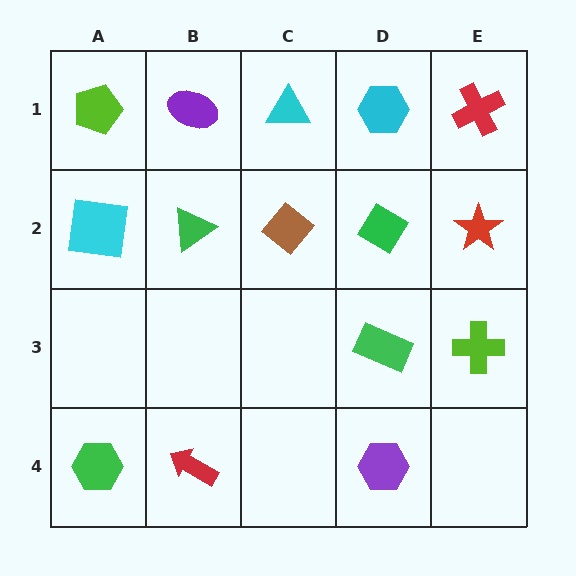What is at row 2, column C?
A brown diamond.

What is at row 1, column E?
A red cross.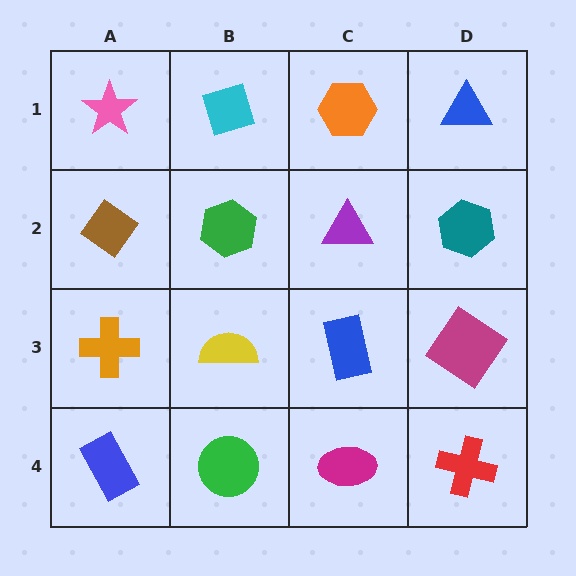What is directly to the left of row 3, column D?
A blue rectangle.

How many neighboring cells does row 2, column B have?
4.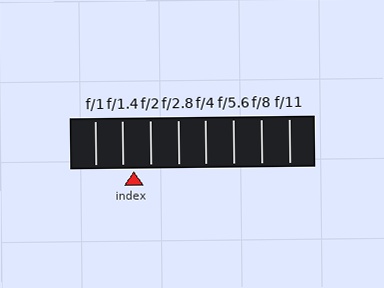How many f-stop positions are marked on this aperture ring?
There are 8 f-stop positions marked.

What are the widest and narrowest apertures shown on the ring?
The widest aperture shown is f/1 and the narrowest is f/11.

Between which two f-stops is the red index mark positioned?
The index mark is between f/1.4 and f/2.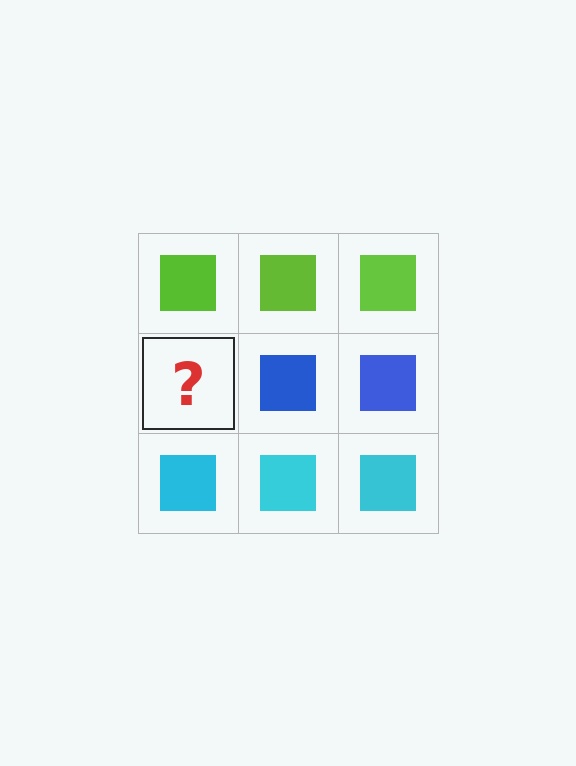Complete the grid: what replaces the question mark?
The question mark should be replaced with a blue square.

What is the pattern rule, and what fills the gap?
The rule is that each row has a consistent color. The gap should be filled with a blue square.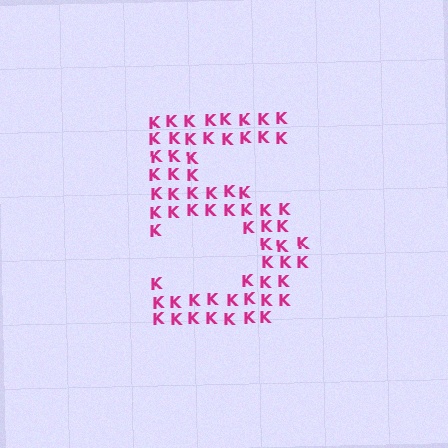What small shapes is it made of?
It is made of small letter K's.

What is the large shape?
The large shape is the digit 5.